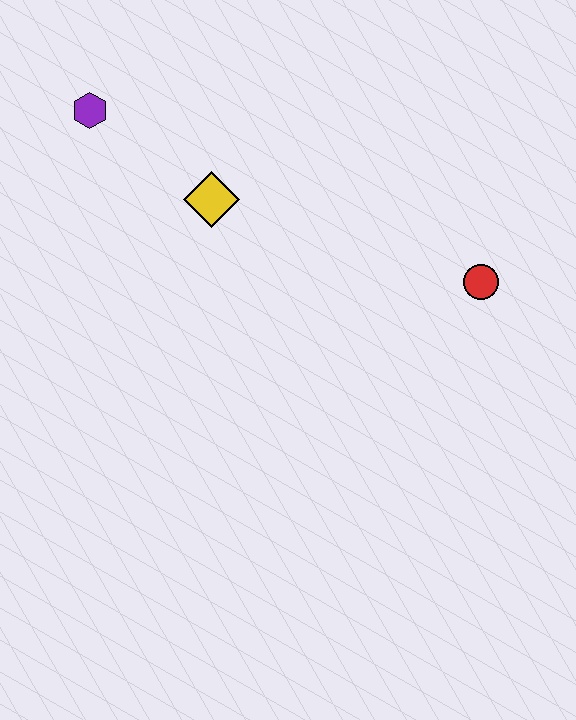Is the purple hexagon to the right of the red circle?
No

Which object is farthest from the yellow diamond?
The red circle is farthest from the yellow diamond.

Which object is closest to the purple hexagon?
The yellow diamond is closest to the purple hexagon.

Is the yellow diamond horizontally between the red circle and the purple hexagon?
Yes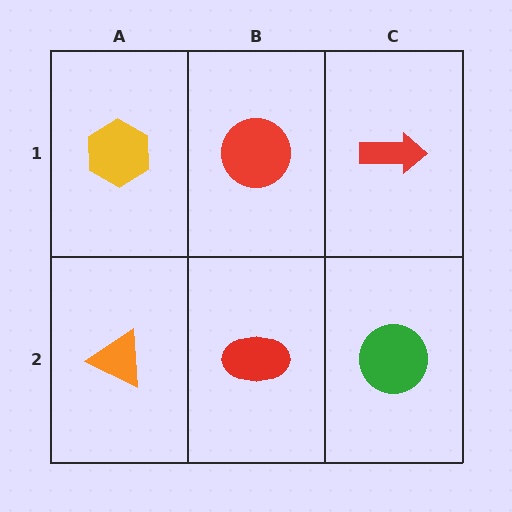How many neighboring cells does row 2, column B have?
3.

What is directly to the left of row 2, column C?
A red ellipse.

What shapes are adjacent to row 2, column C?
A red arrow (row 1, column C), a red ellipse (row 2, column B).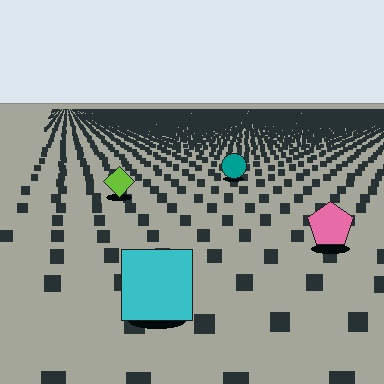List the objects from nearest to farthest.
From nearest to farthest: the cyan square, the pink pentagon, the lime diamond, the teal circle.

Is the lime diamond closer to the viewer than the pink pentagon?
No. The pink pentagon is closer — you can tell from the texture gradient: the ground texture is coarser near it.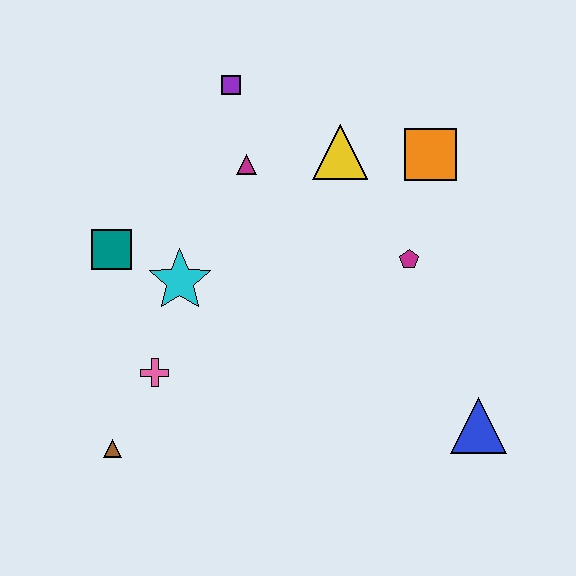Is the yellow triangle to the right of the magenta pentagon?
No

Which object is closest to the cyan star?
The teal square is closest to the cyan star.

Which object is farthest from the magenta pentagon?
The brown triangle is farthest from the magenta pentagon.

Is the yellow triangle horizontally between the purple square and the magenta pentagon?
Yes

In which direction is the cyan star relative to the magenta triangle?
The cyan star is below the magenta triangle.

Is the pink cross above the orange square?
No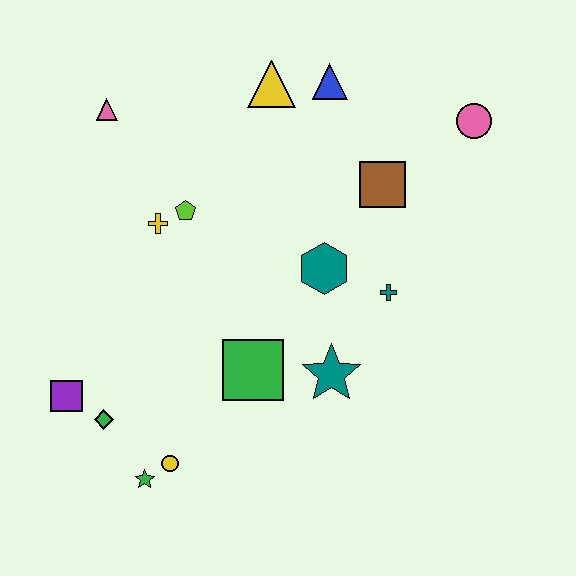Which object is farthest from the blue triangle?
The green star is farthest from the blue triangle.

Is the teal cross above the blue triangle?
No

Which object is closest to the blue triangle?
The yellow triangle is closest to the blue triangle.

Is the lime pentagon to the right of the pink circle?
No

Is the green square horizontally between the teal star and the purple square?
Yes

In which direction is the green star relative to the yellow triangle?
The green star is below the yellow triangle.